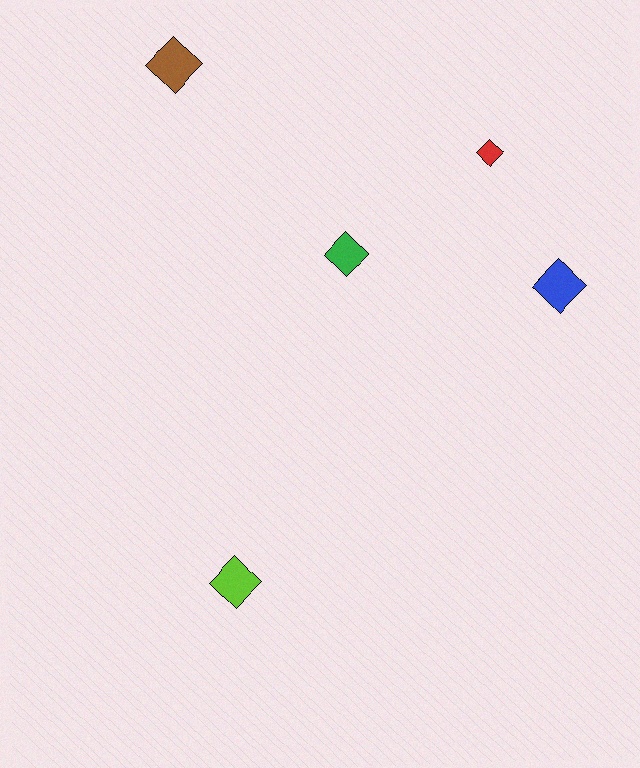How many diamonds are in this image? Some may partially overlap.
There are 5 diamonds.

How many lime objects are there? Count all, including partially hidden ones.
There is 1 lime object.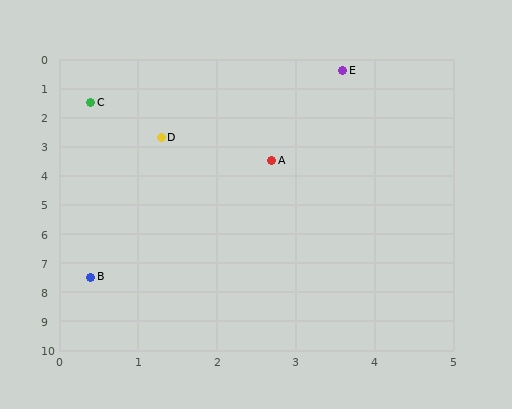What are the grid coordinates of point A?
Point A is at approximately (2.7, 3.5).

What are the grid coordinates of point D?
Point D is at approximately (1.3, 2.7).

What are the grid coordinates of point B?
Point B is at approximately (0.4, 7.5).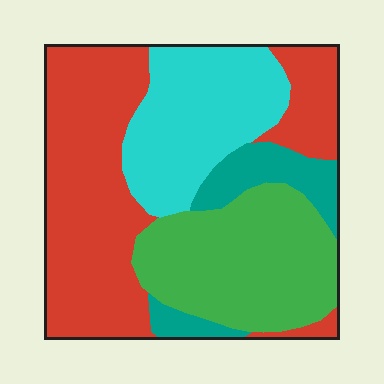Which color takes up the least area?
Teal, at roughly 10%.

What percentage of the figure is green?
Green covers about 25% of the figure.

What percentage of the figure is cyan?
Cyan takes up about one fifth (1/5) of the figure.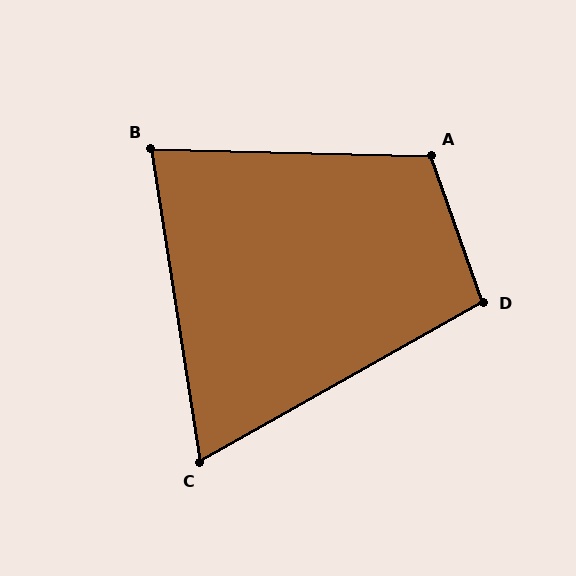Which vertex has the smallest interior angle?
C, at approximately 69 degrees.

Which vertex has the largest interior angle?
A, at approximately 111 degrees.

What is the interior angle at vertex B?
Approximately 80 degrees (acute).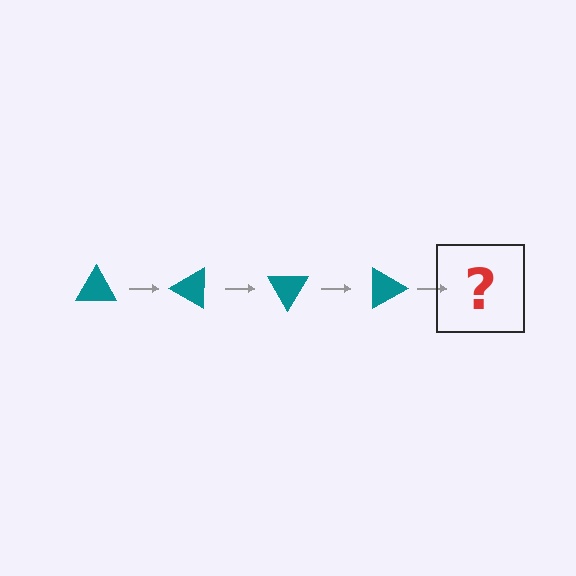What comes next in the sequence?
The next element should be a teal triangle rotated 120 degrees.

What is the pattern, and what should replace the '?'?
The pattern is that the triangle rotates 30 degrees each step. The '?' should be a teal triangle rotated 120 degrees.